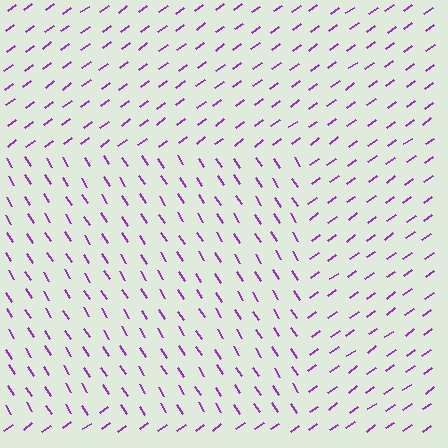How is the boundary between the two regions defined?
The boundary is defined purely by a change in line orientation (approximately 87 degrees difference). All lines are the same color and thickness.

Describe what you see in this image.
The image is filled with small purple line segments. A rectangle region in the image has lines oriented differently from the surrounding lines, creating a visible texture boundary.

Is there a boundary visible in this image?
Yes, there is a texture boundary formed by a change in line orientation.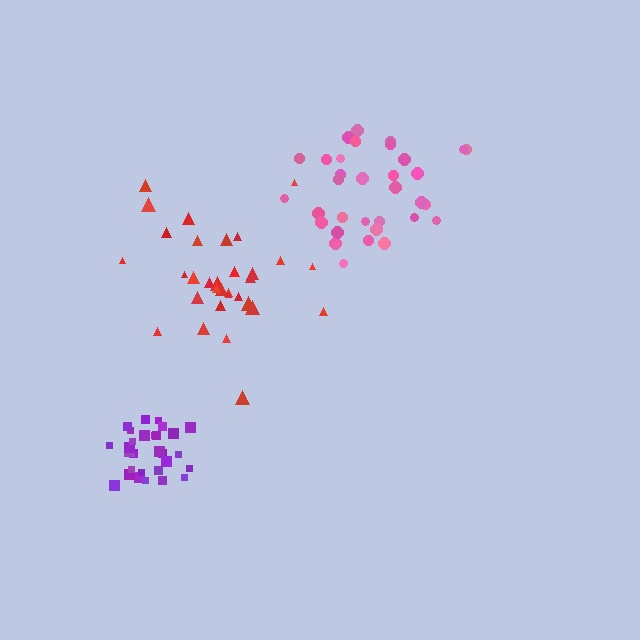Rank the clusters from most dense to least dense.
purple, pink, red.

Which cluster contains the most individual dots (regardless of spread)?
Pink (34).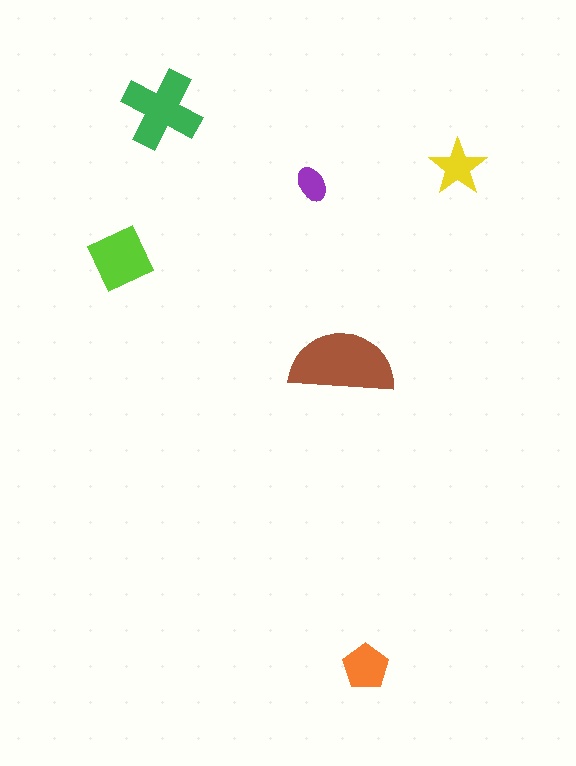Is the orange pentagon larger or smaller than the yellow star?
Larger.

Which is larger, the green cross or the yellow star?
The green cross.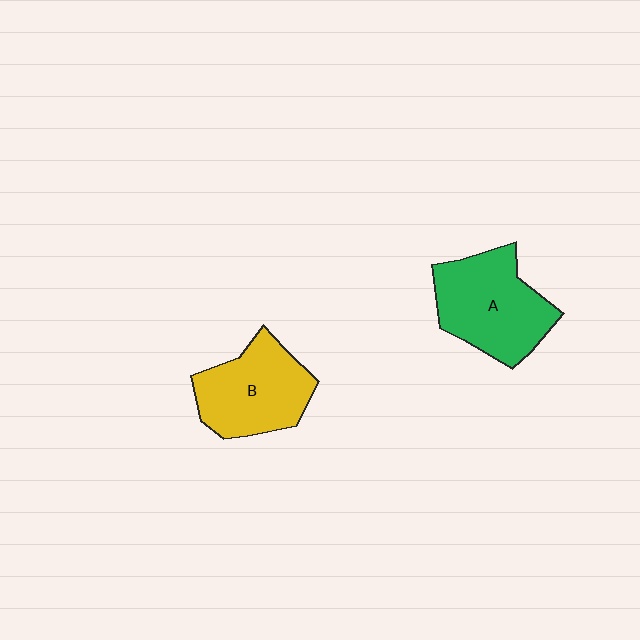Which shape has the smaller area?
Shape B (yellow).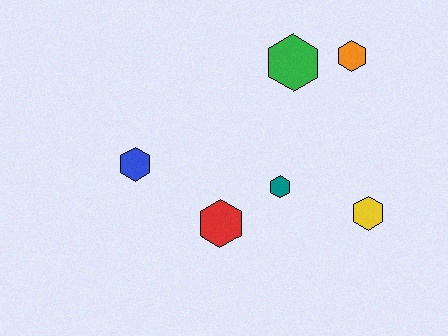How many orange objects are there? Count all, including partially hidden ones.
There is 1 orange object.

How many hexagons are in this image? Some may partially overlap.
There are 6 hexagons.